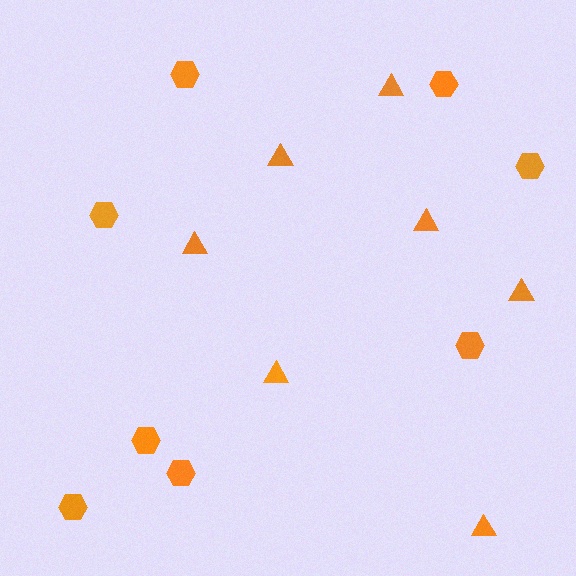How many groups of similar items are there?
There are 2 groups: one group of triangles (7) and one group of hexagons (8).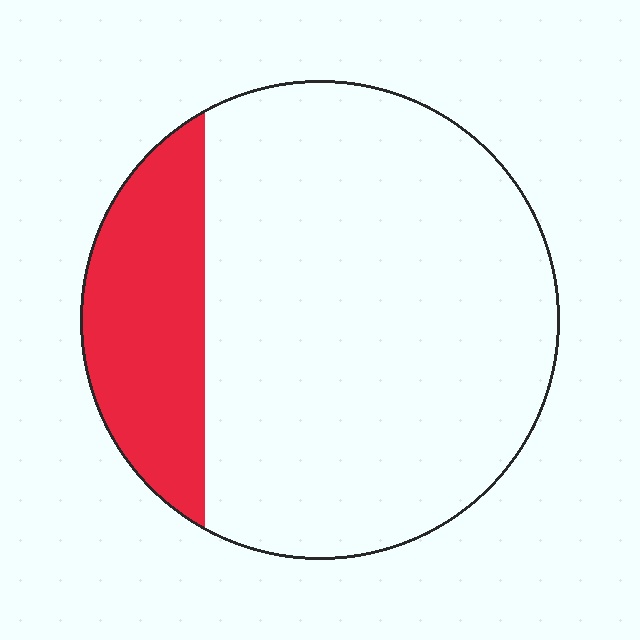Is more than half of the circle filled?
No.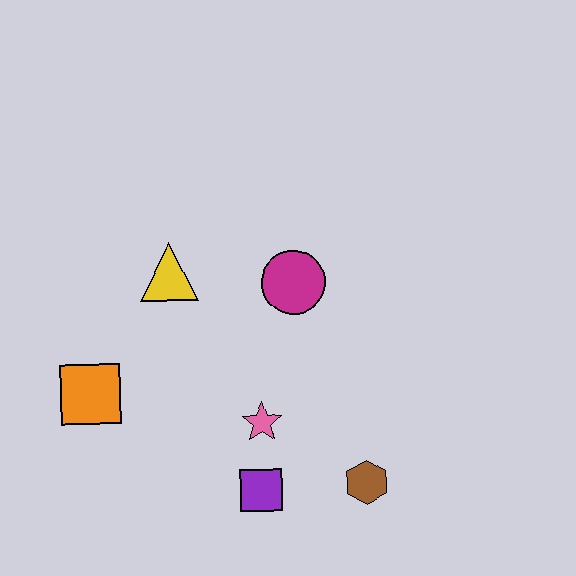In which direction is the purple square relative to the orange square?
The purple square is to the right of the orange square.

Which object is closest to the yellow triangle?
The magenta circle is closest to the yellow triangle.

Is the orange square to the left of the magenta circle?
Yes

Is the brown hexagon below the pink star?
Yes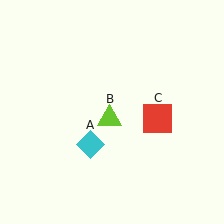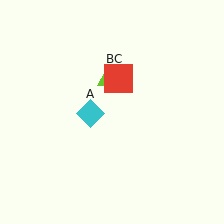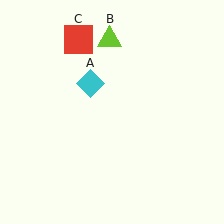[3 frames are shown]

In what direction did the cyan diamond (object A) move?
The cyan diamond (object A) moved up.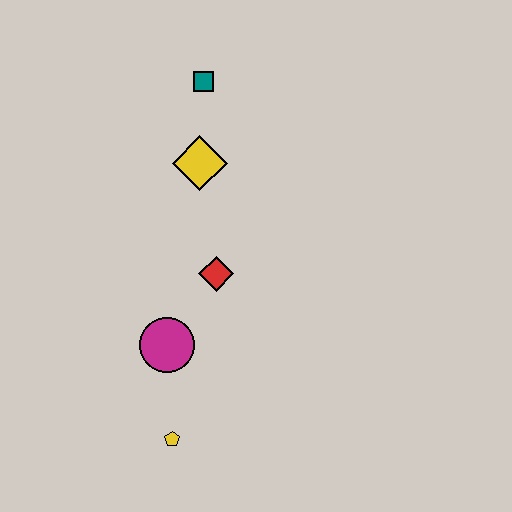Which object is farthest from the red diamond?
The teal square is farthest from the red diamond.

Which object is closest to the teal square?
The yellow diamond is closest to the teal square.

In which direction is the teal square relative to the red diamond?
The teal square is above the red diamond.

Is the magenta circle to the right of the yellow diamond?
No